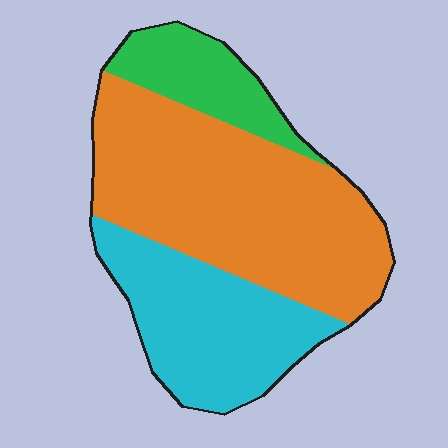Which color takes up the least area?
Green, at roughly 15%.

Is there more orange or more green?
Orange.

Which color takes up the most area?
Orange, at roughly 55%.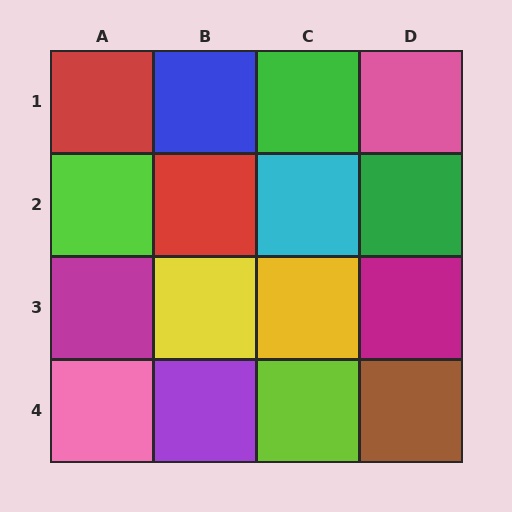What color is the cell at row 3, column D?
Magenta.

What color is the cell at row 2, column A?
Lime.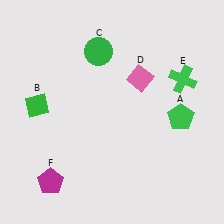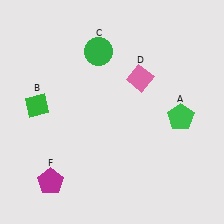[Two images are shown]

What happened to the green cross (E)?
The green cross (E) was removed in Image 2. It was in the top-right area of Image 1.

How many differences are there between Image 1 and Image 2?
There is 1 difference between the two images.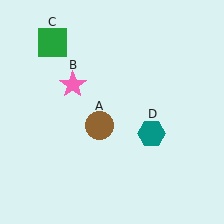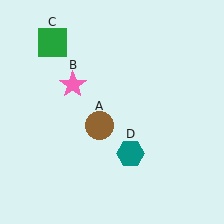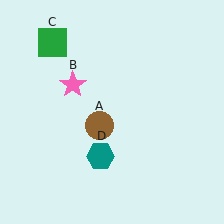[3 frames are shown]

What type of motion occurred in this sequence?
The teal hexagon (object D) rotated clockwise around the center of the scene.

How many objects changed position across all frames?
1 object changed position: teal hexagon (object D).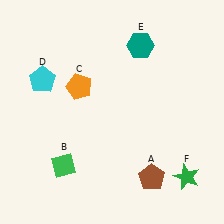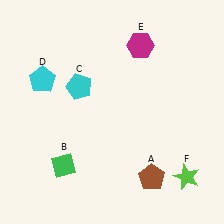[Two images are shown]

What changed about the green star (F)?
In Image 1, F is green. In Image 2, it changed to lime.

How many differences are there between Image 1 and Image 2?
There are 3 differences between the two images.